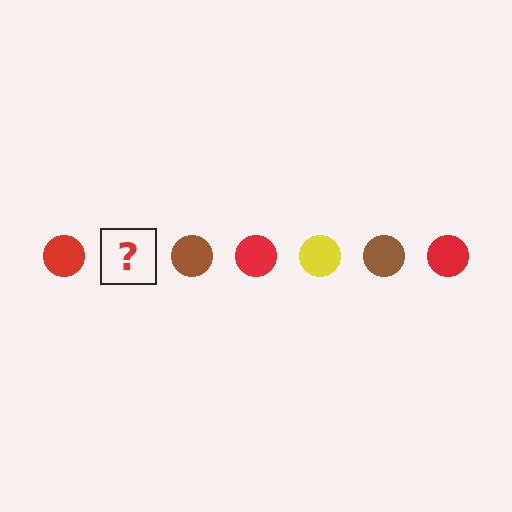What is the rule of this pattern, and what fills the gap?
The rule is that the pattern cycles through red, yellow, brown circles. The gap should be filled with a yellow circle.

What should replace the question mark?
The question mark should be replaced with a yellow circle.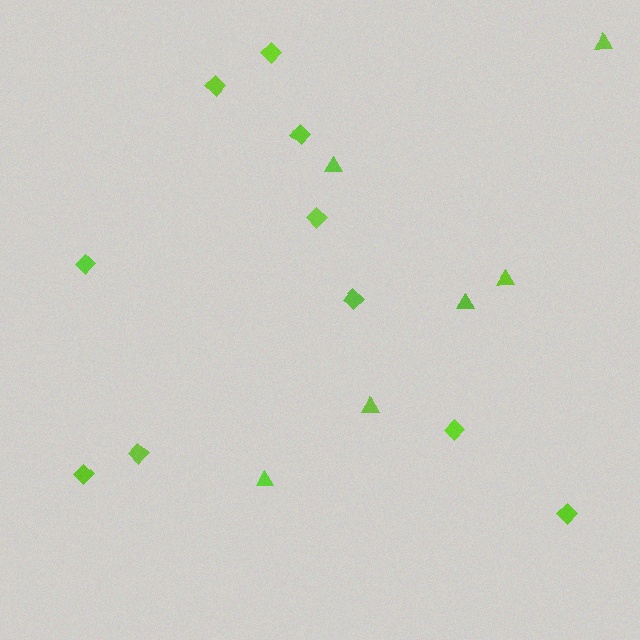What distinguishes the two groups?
There are 2 groups: one group of diamonds (10) and one group of triangles (6).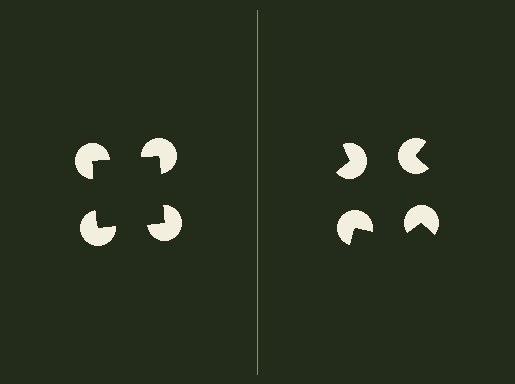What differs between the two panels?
The pac-man discs are positioned identically on both sides; only the wedge orientations differ. On the left they align to a square; on the right they are misaligned.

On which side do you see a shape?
An illusory square appears on the left side. On the right side the wedge cuts are rotated, so no coherent shape forms.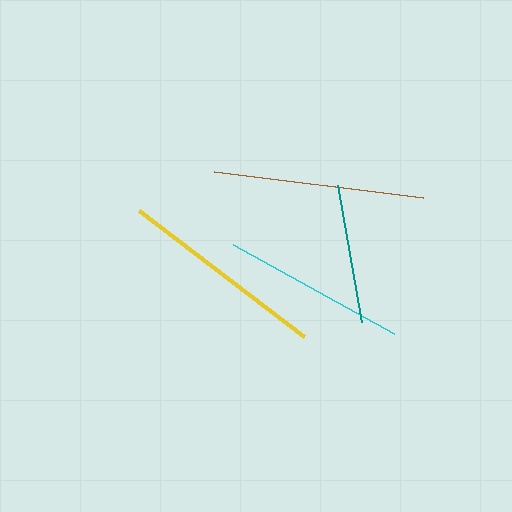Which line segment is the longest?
The brown line is the longest at approximately 211 pixels.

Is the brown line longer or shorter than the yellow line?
The brown line is longer than the yellow line.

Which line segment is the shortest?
The teal line is the shortest at approximately 139 pixels.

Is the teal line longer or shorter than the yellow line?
The yellow line is longer than the teal line.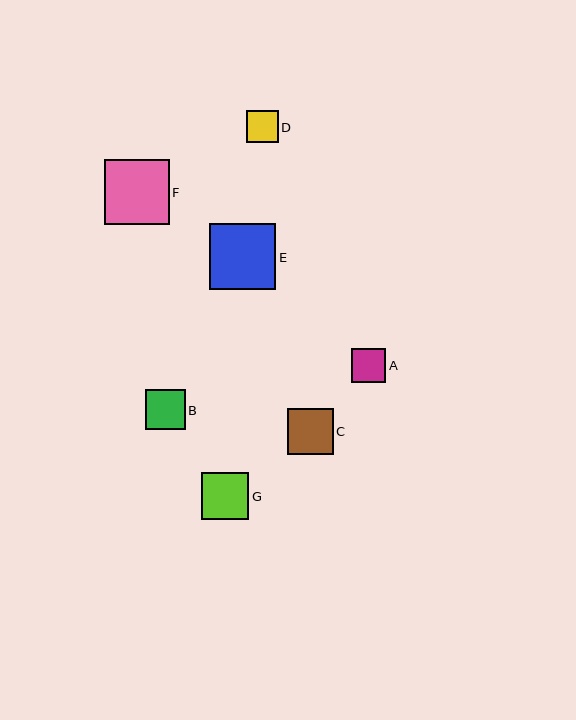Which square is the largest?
Square E is the largest with a size of approximately 66 pixels.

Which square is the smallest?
Square D is the smallest with a size of approximately 31 pixels.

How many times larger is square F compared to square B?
Square F is approximately 1.6 times the size of square B.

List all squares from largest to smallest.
From largest to smallest: E, F, G, C, B, A, D.